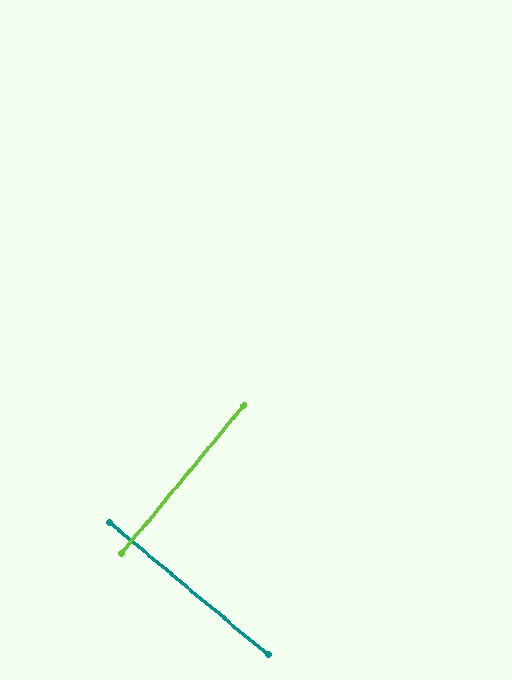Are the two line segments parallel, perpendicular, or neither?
Perpendicular — they meet at approximately 90°.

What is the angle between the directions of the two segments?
Approximately 90 degrees.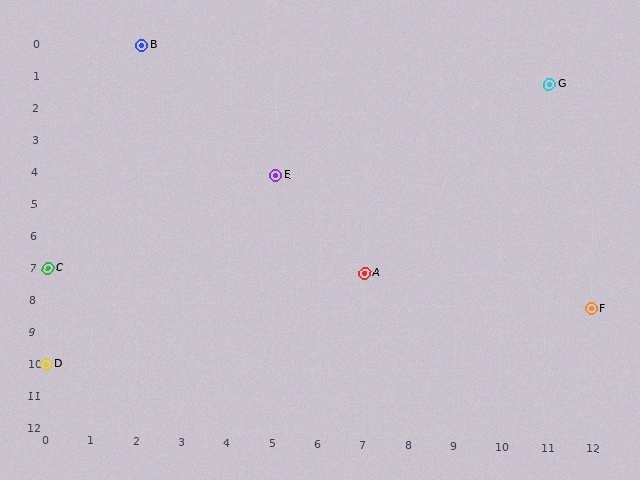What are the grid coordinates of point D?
Point D is at grid coordinates (0, 10).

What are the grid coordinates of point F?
Point F is at grid coordinates (12, 8).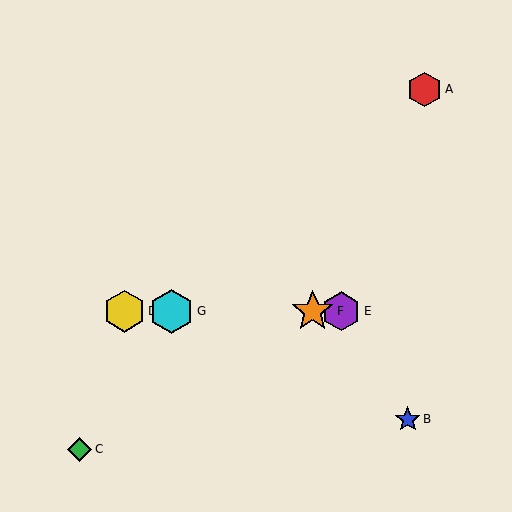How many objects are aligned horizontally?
4 objects (D, E, F, G) are aligned horizontally.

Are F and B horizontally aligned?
No, F is at y≈311 and B is at y≈419.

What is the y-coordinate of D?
Object D is at y≈311.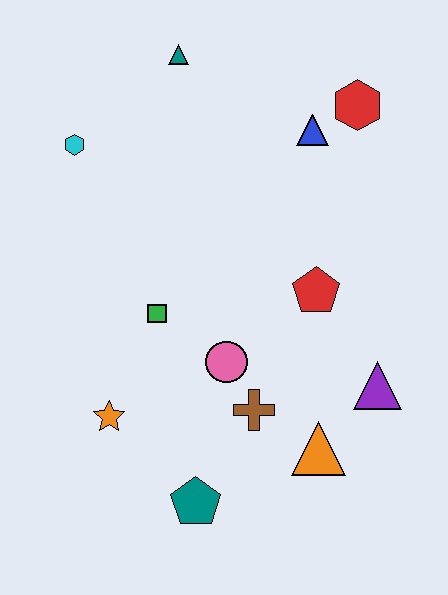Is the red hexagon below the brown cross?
No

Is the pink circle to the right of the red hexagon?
No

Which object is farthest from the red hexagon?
The teal pentagon is farthest from the red hexagon.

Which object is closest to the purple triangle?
The orange triangle is closest to the purple triangle.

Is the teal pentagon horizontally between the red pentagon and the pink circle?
No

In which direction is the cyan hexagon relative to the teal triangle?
The cyan hexagon is to the left of the teal triangle.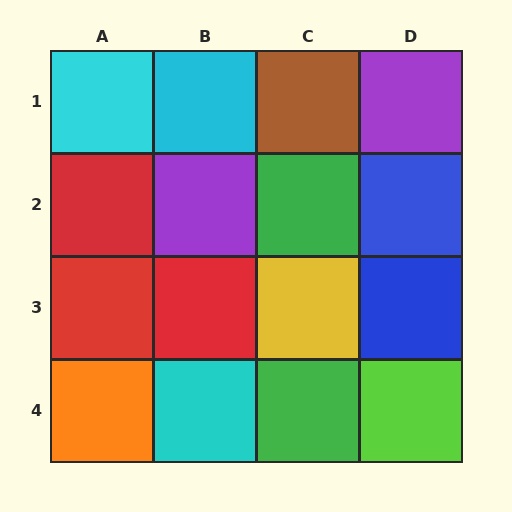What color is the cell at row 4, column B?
Cyan.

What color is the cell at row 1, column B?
Cyan.